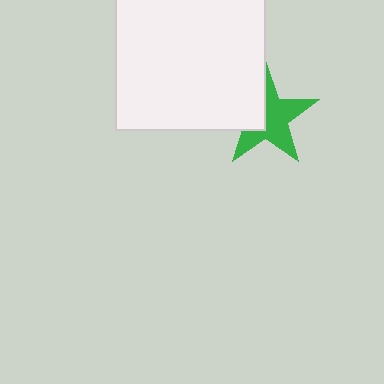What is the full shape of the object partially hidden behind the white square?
The partially hidden object is a green star.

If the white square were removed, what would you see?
You would see the complete green star.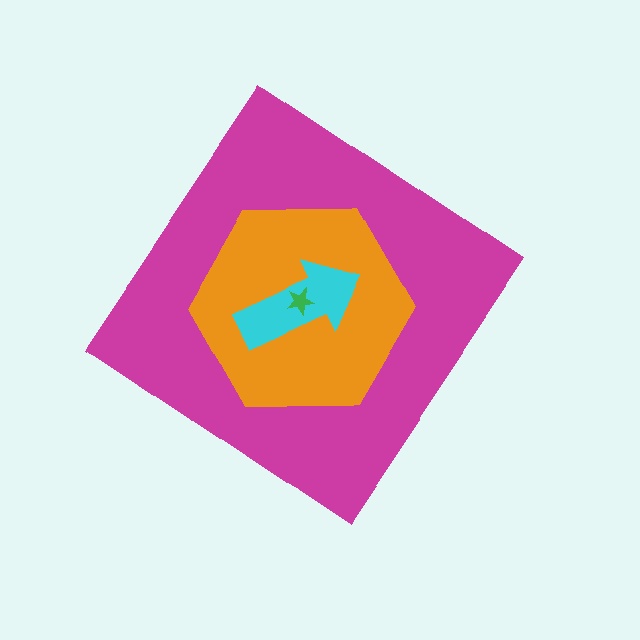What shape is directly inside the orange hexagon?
The cyan arrow.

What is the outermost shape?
The magenta diamond.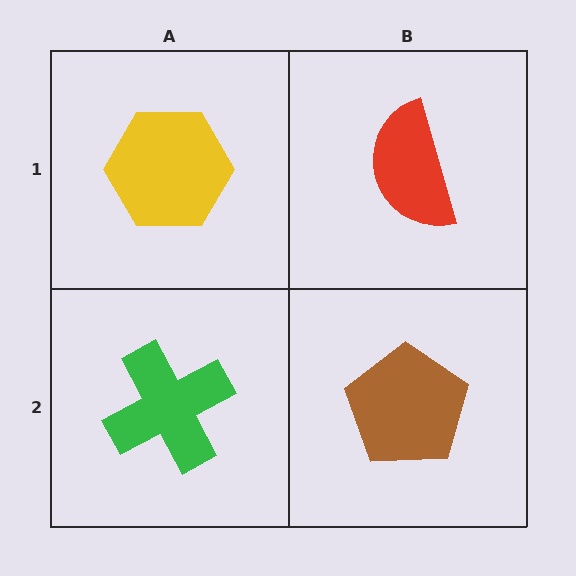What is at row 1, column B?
A red semicircle.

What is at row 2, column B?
A brown pentagon.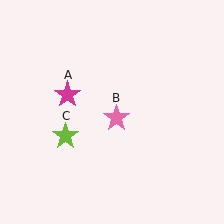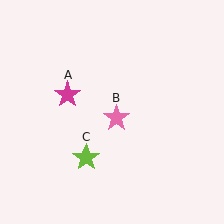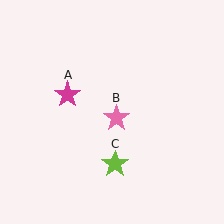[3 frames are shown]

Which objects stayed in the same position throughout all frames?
Magenta star (object A) and pink star (object B) remained stationary.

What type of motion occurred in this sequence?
The lime star (object C) rotated counterclockwise around the center of the scene.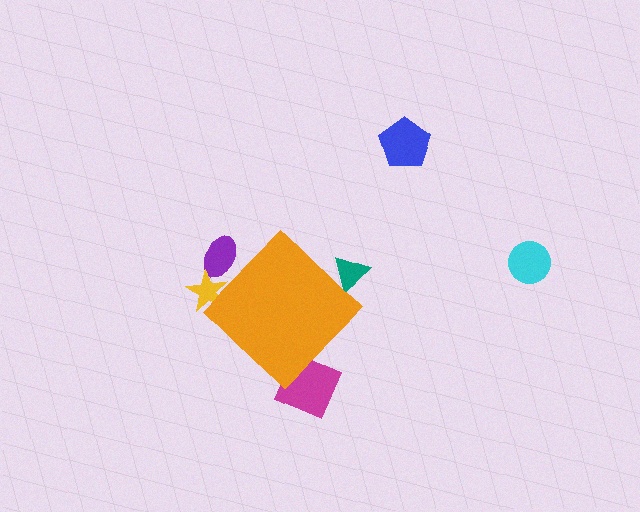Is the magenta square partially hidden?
Yes, the magenta square is partially hidden behind the orange diamond.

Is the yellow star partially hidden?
Yes, the yellow star is partially hidden behind the orange diamond.